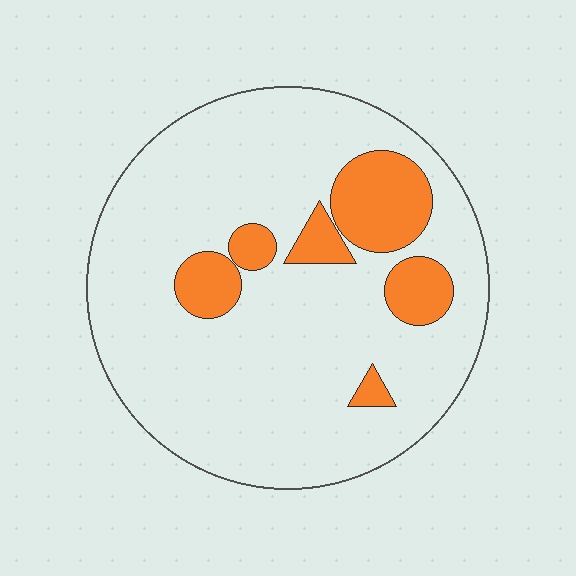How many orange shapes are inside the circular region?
6.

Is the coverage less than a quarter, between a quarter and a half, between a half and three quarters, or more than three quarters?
Less than a quarter.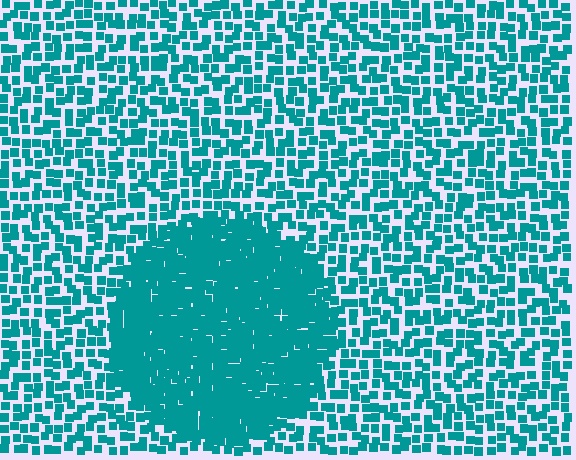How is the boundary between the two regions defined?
The boundary is defined by a change in element density (approximately 2.4x ratio). All elements are the same color, size, and shape.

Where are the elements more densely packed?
The elements are more densely packed inside the circle boundary.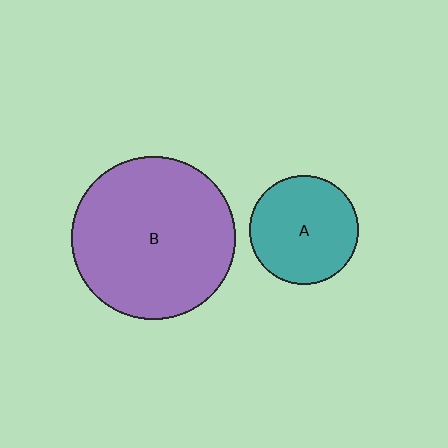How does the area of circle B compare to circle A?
Approximately 2.3 times.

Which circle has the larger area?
Circle B (purple).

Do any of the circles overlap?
No, none of the circles overlap.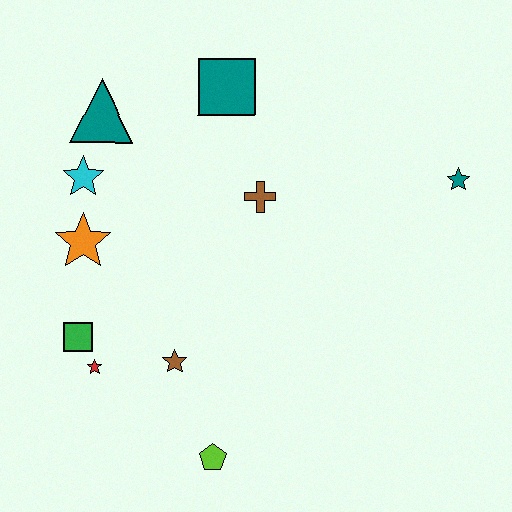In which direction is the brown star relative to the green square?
The brown star is to the right of the green square.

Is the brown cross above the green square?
Yes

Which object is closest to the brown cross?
The teal square is closest to the brown cross.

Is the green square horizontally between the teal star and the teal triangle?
No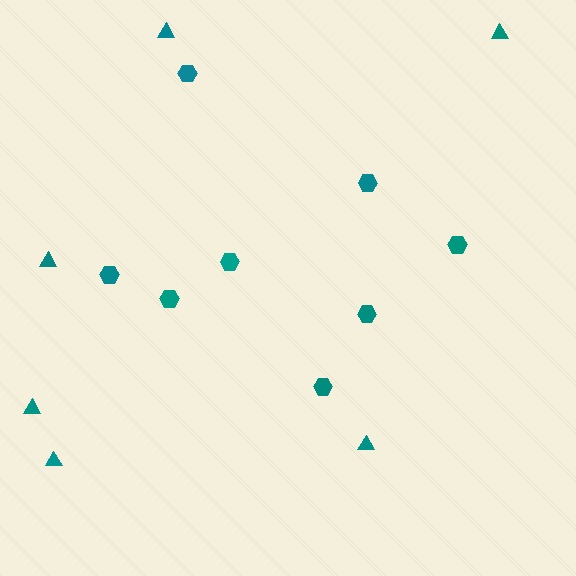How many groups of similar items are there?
There are 2 groups: one group of hexagons (8) and one group of triangles (6).